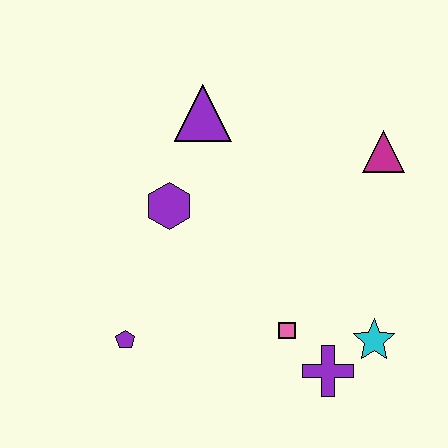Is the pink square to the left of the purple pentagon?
No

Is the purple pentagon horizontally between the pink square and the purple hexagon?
No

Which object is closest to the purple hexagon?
The purple triangle is closest to the purple hexagon.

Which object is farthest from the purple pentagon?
The magenta triangle is farthest from the purple pentagon.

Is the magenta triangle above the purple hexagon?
Yes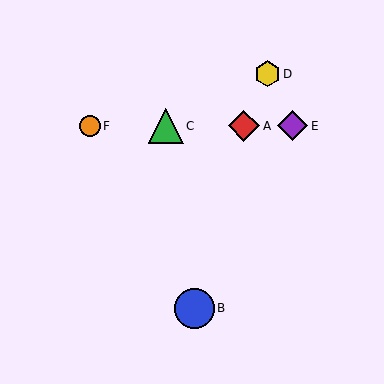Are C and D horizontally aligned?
No, C is at y≈126 and D is at y≈74.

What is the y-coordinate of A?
Object A is at y≈126.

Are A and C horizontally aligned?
Yes, both are at y≈126.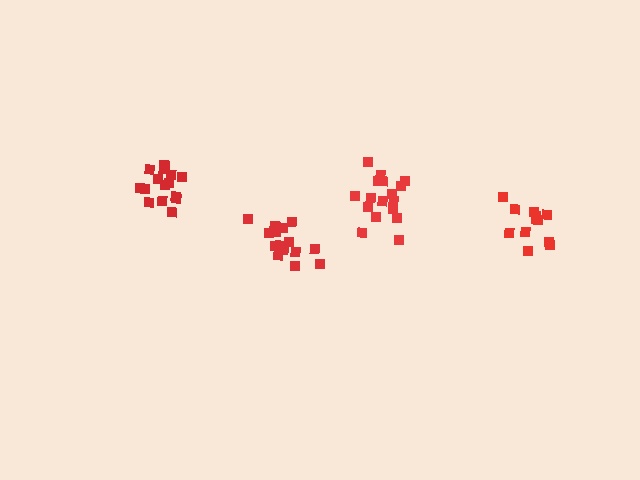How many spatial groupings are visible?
There are 4 spatial groupings.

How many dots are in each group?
Group 1: 17 dots, Group 2: 13 dots, Group 3: 16 dots, Group 4: 15 dots (61 total).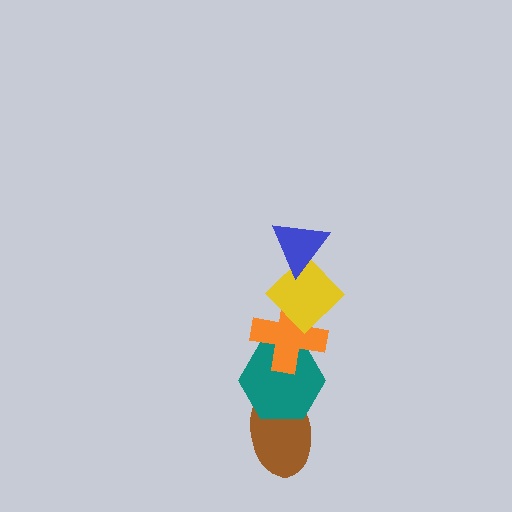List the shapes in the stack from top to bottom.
From top to bottom: the blue triangle, the yellow diamond, the orange cross, the teal hexagon, the brown ellipse.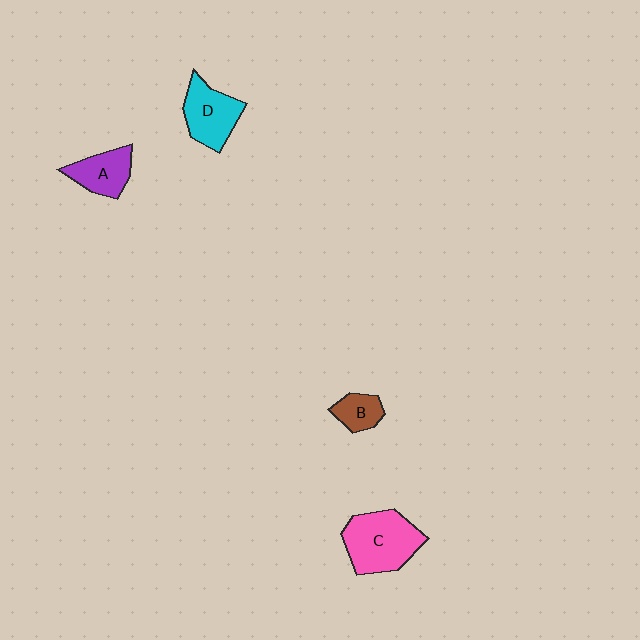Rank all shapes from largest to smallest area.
From largest to smallest: C (pink), D (cyan), A (purple), B (brown).